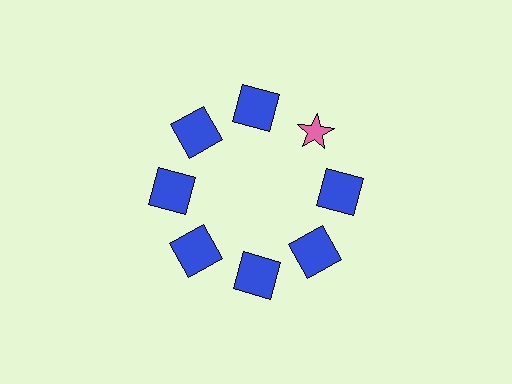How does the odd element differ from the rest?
It differs in both color (pink instead of blue) and shape (star instead of square).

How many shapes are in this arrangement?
There are 8 shapes arranged in a ring pattern.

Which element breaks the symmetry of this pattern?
The pink star at roughly the 2 o'clock position breaks the symmetry. All other shapes are blue squares.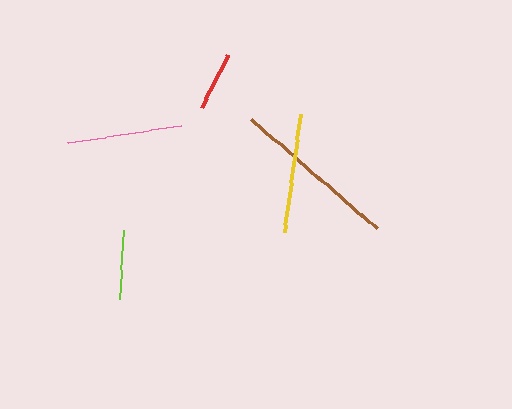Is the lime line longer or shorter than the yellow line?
The yellow line is longer than the lime line.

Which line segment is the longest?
The brown line is the longest at approximately 166 pixels.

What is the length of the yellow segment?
The yellow segment is approximately 119 pixels long.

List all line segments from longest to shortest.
From longest to shortest: brown, yellow, pink, lime, red.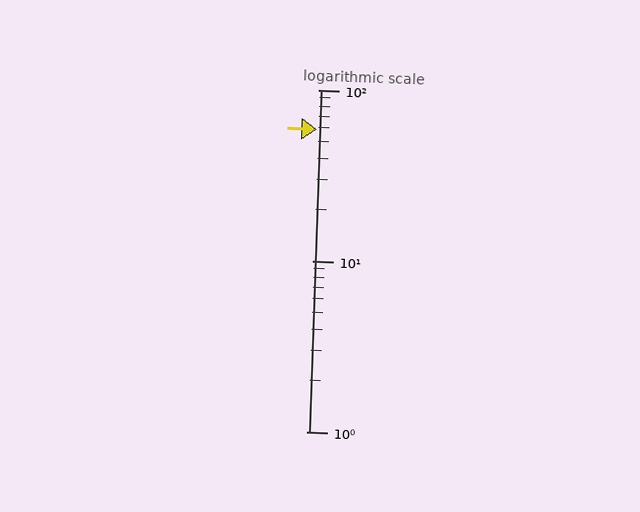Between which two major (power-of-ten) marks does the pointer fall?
The pointer is between 10 and 100.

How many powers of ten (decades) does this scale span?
The scale spans 2 decades, from 1 to 100.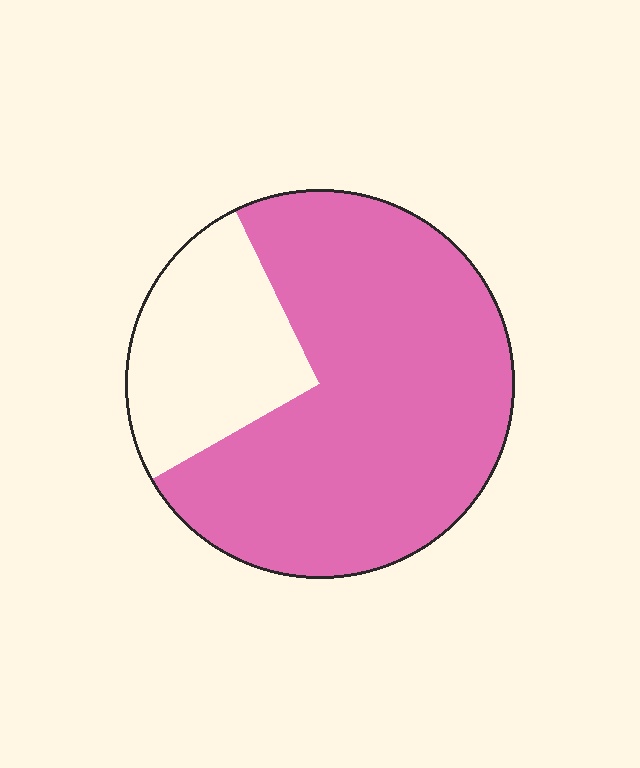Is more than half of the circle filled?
Yes.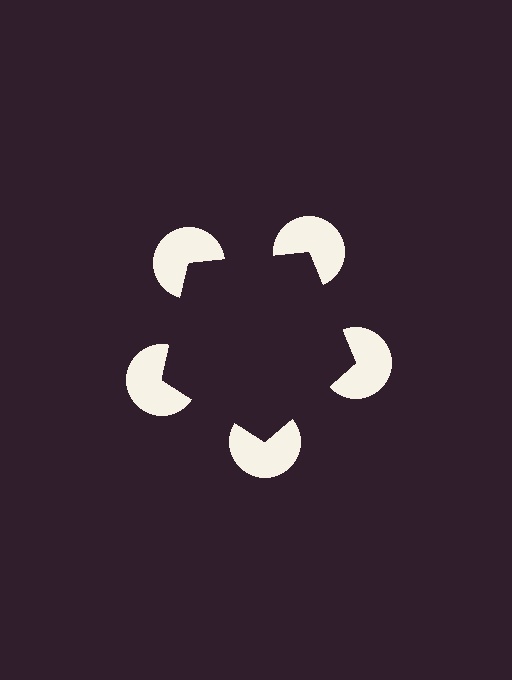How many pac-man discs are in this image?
There are 5 — one at each vertex of the illusory pentagon.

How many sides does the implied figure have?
5 sides.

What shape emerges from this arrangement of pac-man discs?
An illusory pentagon — its edges are inferred from the aligned wedge cuts in the pac-man discs, not physically drawn.